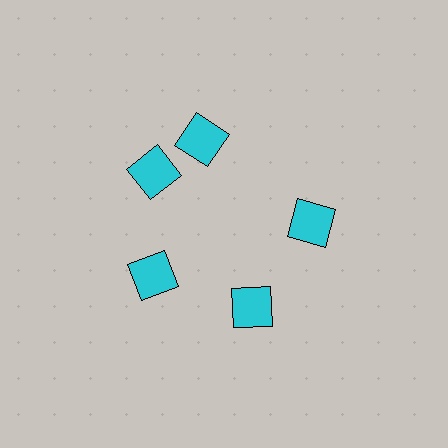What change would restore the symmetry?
The symmetry would be restored by rotating it back into even spacing with its neighbors so that all 5 squares sit at equal angles and equal distance from the center.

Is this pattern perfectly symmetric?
No. The 5 cyan squares are arranged in a ring, but one element near the 1 o'clock position is rotated out of alignment along the ring, breaking the 5-fold rotational symmetry.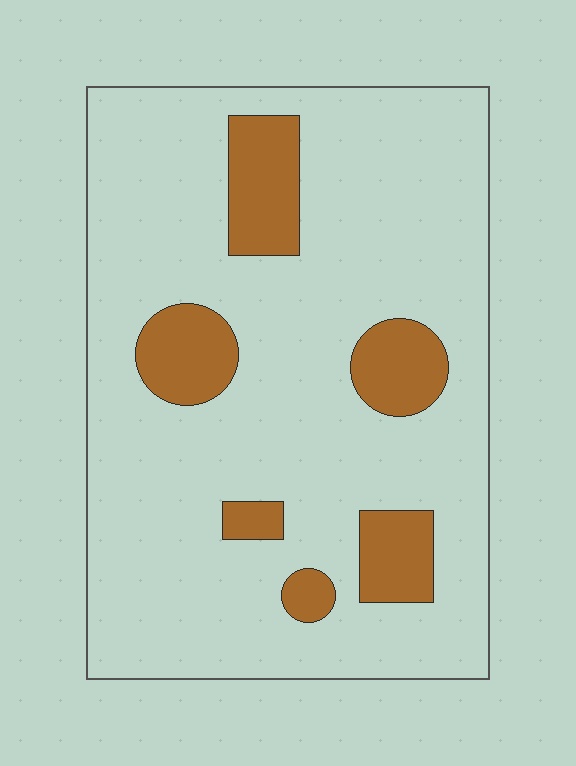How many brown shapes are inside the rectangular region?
6.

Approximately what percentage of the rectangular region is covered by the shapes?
Approximately 15%.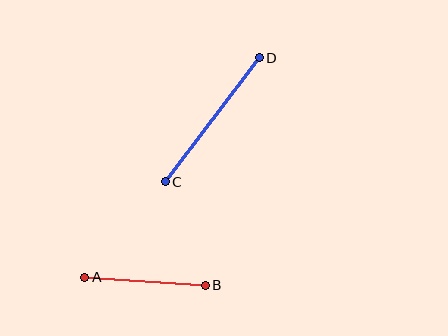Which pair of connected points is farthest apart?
Points C and D are farthest apart.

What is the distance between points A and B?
The distance is approximately 121 pixels.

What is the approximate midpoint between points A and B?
The midpoint is at approximately (145, 281) pixels.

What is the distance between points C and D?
The distance is approximately 155 pixels.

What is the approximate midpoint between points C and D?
The midpoint is at approximately (212, 120) pixels.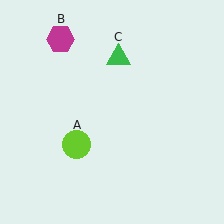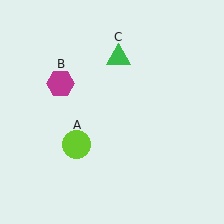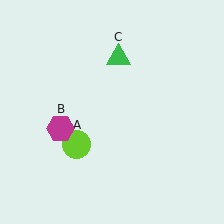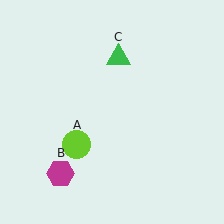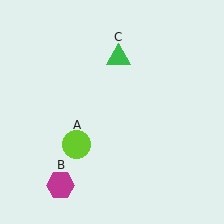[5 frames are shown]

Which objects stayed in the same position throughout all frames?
Lime circle (object A) and green triangle (object C) remained stationary.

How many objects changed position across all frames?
1 object changed position: magenta hexagon (object B).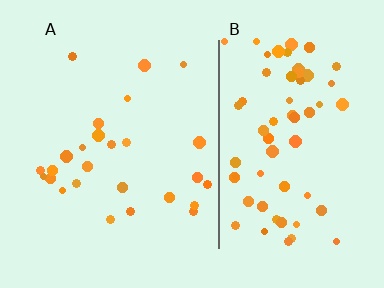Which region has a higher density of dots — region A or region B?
B (the right).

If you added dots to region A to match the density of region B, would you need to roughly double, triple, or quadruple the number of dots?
Approximately triple.